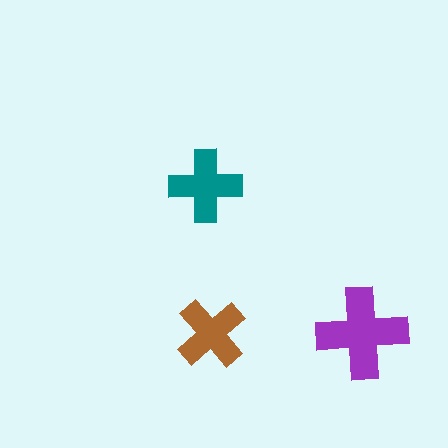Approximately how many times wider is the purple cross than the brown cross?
About 1.5 times wider.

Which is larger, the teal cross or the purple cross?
The purple one.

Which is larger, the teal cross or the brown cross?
The teal one.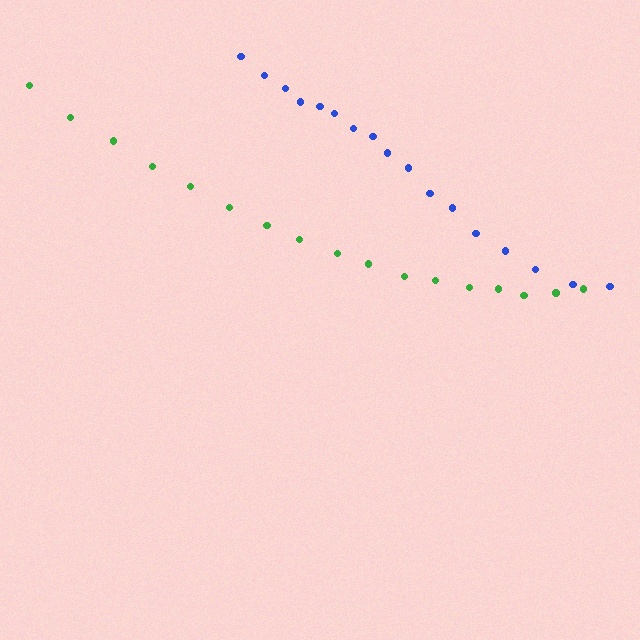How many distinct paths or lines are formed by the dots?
There are 2 distinct paths.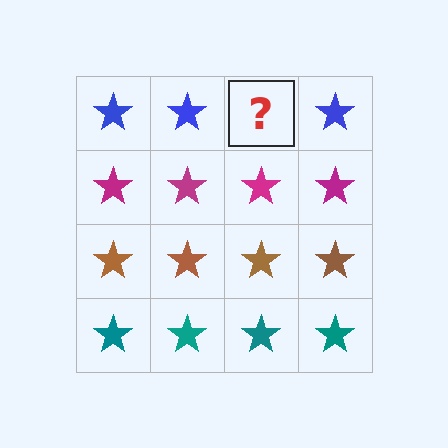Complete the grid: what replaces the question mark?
The question mark should be replaced with a blue star.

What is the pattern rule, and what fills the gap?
The rule is that each row has a consistent color. The gap should be filled with a blue star.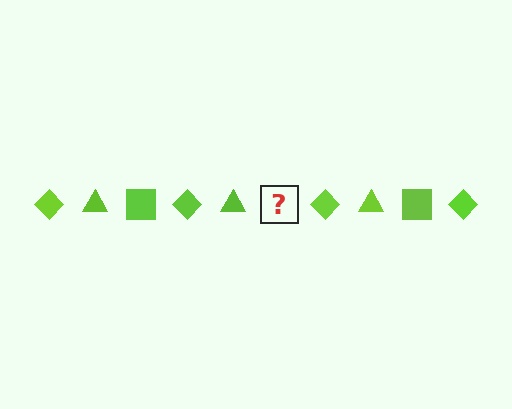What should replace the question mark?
The question mark should be replaced with a lime square.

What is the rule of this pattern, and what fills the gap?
The rule is that the pattern cycles through diamond, triangle, square shapes in lime. The gap should be filled with a lime square.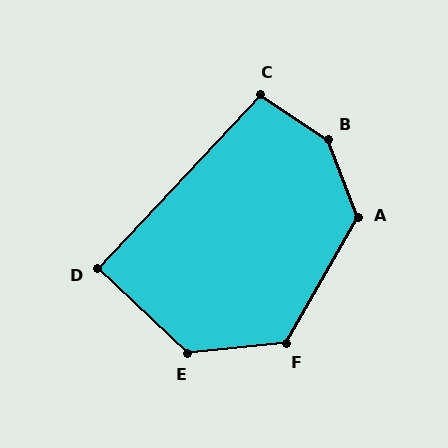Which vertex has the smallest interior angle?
D, at approximately 90 degrees.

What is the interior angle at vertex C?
Approximately 100 degrees (obtuse).